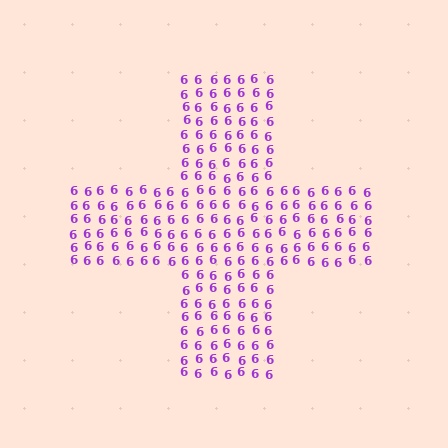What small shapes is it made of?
It is made of small digit 6's.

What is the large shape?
The large shape is a cross.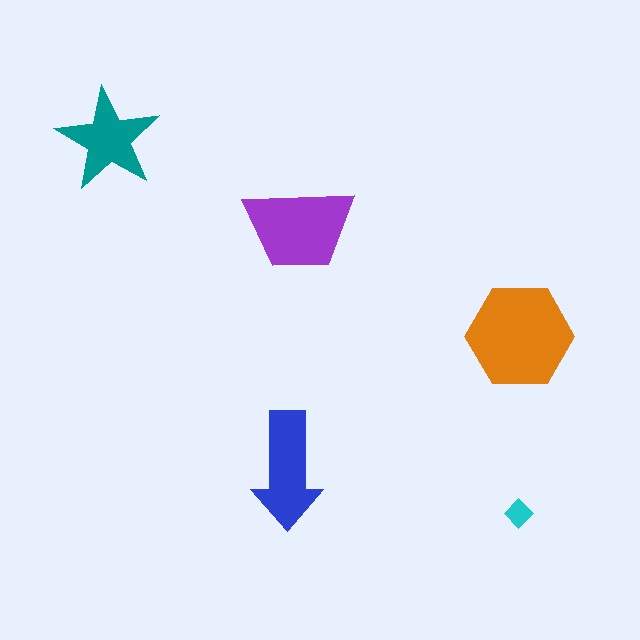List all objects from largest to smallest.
The orange hexagon, the purple trapezoid, the blue arrow, the teal star, the cyan diamond.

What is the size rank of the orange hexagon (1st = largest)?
1st.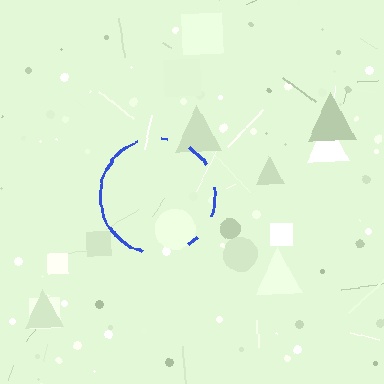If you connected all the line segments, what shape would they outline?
They would outline a circle.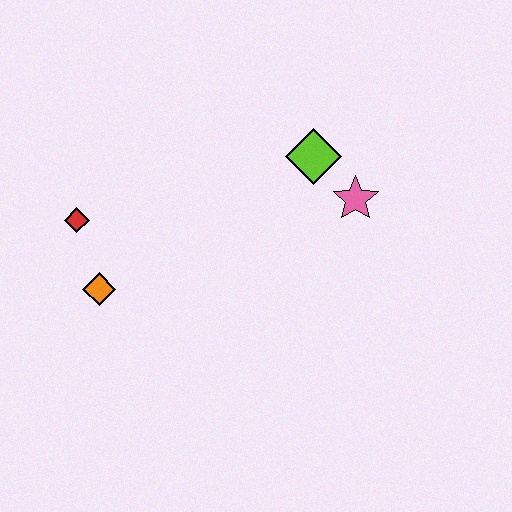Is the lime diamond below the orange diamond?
No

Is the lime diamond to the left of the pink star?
Yes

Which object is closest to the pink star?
The lime diamond is closest to the pink star.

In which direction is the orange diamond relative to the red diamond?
The orange diamond is below the red diamond.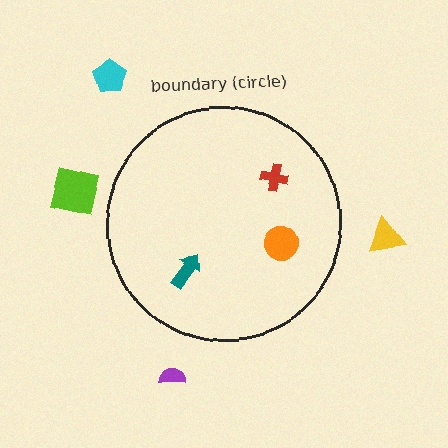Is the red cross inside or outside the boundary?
Inside.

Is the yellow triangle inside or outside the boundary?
Outside.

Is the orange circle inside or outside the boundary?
Inside.